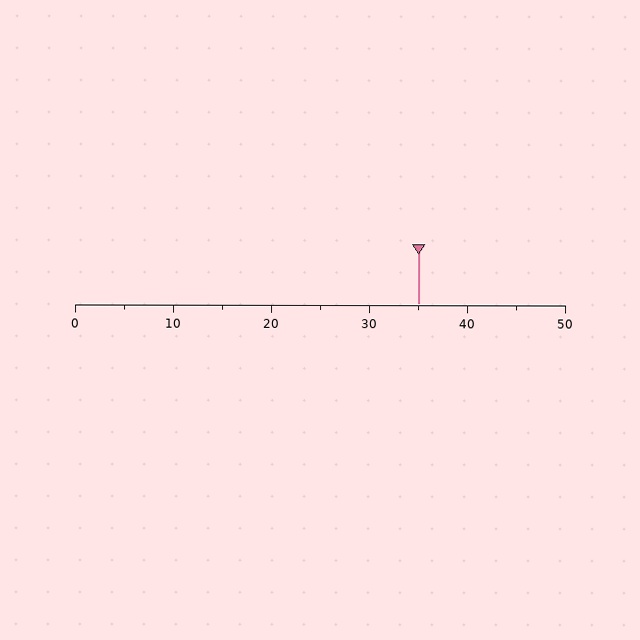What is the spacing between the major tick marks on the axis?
The major ticks are spaced 10 apart.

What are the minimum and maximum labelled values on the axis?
The axis runs from 0 to 50.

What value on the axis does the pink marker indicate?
The marker indicates approximately 35.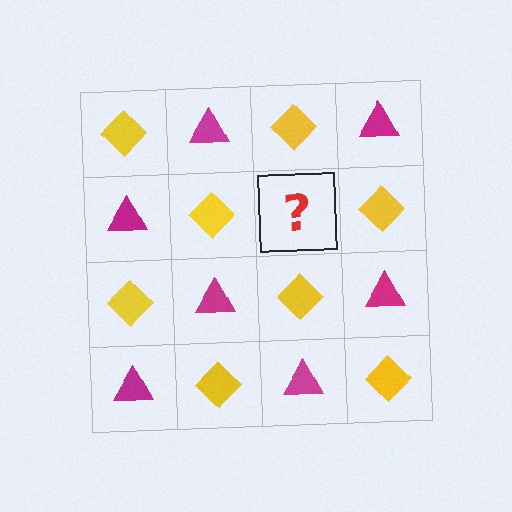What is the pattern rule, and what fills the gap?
The rule is that it alternates yellow diamond and magenta triangle in a checkerboard pattern. The gap should be filled with a magenta triangle.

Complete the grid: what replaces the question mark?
The question mark should be replaced with a magenta triangle.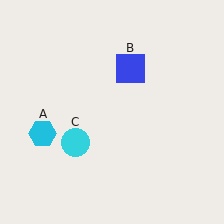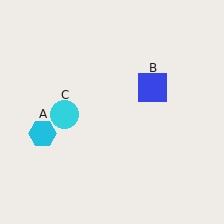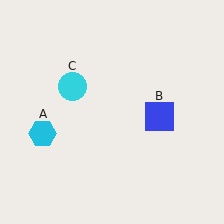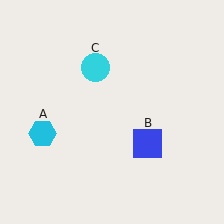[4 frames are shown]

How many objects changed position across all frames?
2 objects changed position: blue square (object B), cyan circle (object C).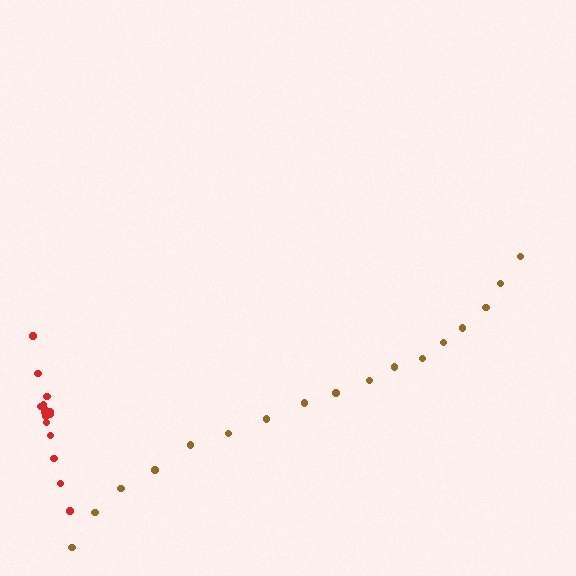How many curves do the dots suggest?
There are 2 distinct paths.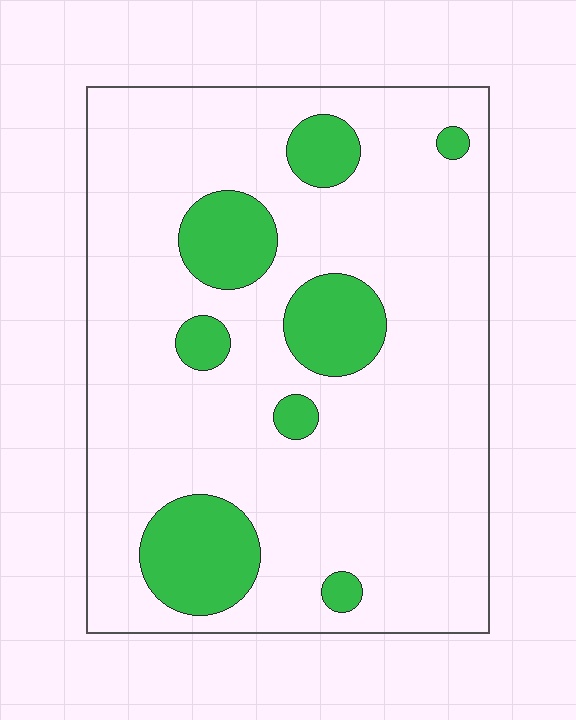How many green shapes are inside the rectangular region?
8.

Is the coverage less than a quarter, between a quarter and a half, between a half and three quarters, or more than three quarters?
Less than a quarter.